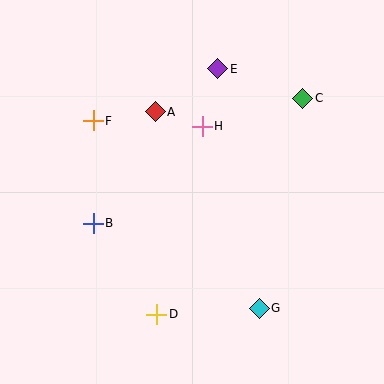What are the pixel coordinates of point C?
Point C is at (303, 98).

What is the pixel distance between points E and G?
The distance between E and G is 243 pixels.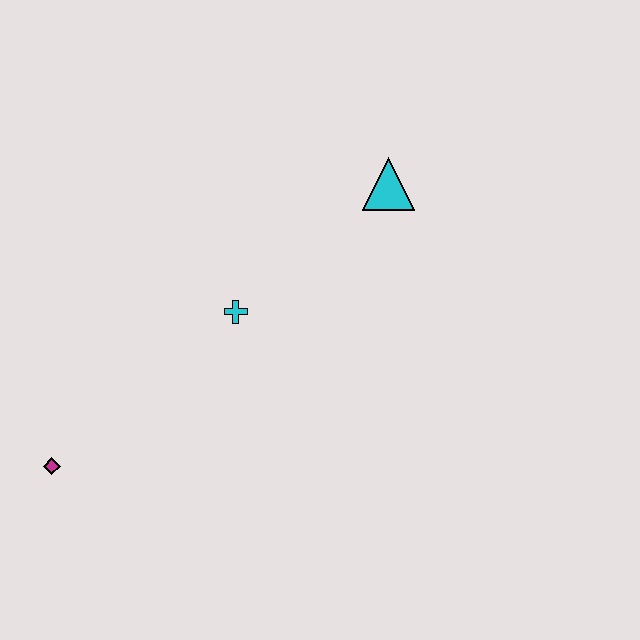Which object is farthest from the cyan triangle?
The magenta diamond is farthest from the cyan triangle.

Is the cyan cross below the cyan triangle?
Yes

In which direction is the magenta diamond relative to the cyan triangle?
The magenta diamond is to the left of the cyan triangle.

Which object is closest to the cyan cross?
The cyan triangle is closest to the cyan cross.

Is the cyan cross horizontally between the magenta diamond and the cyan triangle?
Yes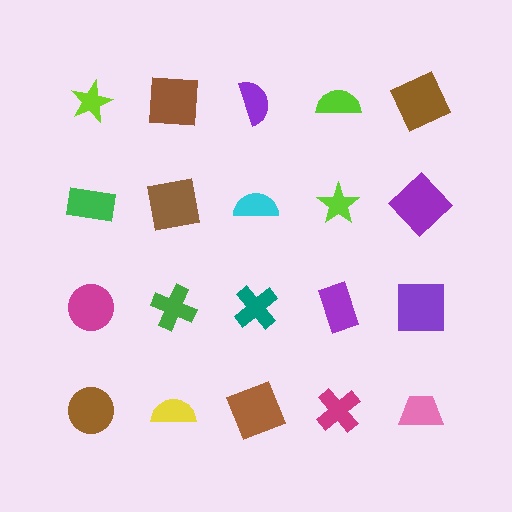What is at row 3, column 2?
A green cross.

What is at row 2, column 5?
A purple diamond.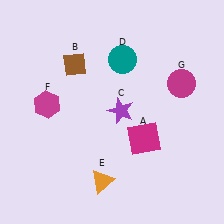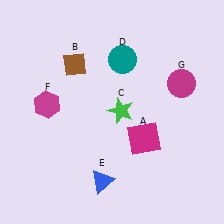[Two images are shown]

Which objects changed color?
C changed from purple to green. E changed from orange to blue.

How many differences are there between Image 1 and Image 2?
There are 2 differences between the two images.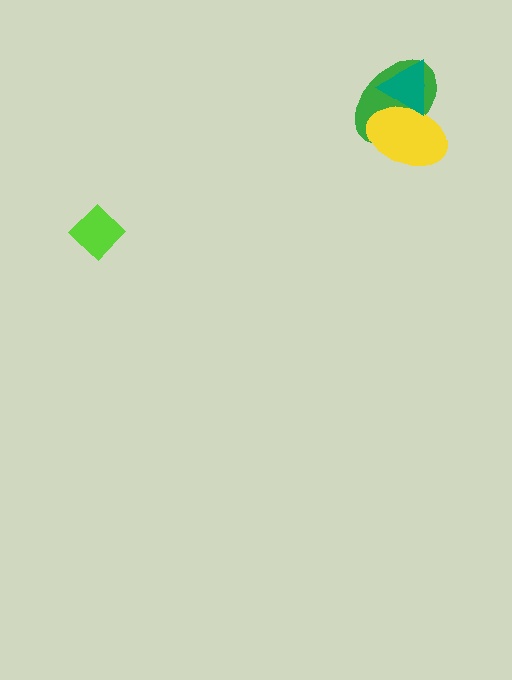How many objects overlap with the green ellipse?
2 objects overlap with the green ellipse.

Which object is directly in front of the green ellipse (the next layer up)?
The yellow ellipse is directly in front of the green ellipse.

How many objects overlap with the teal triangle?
2 objects overlap with the teal triangle.